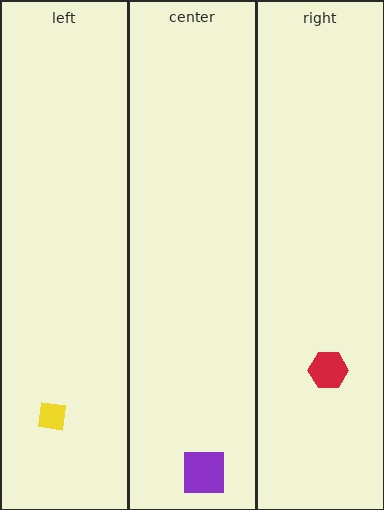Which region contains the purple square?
The center region.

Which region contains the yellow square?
The left region.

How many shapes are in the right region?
1.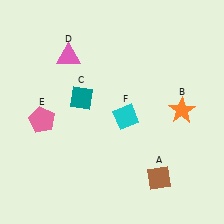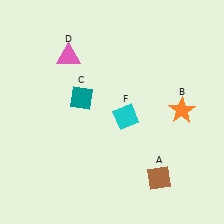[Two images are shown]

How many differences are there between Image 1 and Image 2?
There is 1 difference between the two images.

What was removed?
The pink pentagon (E) was removed in Image 2.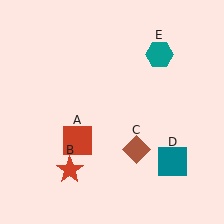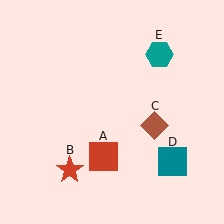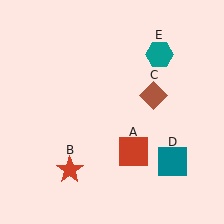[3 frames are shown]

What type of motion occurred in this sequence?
The red square (object A), brown diamond (object C) rotated counterclockwise around the center of the scene.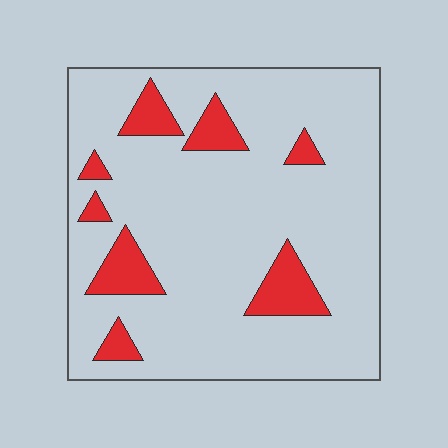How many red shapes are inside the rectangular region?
8.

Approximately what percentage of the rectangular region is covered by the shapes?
Approximately 15%.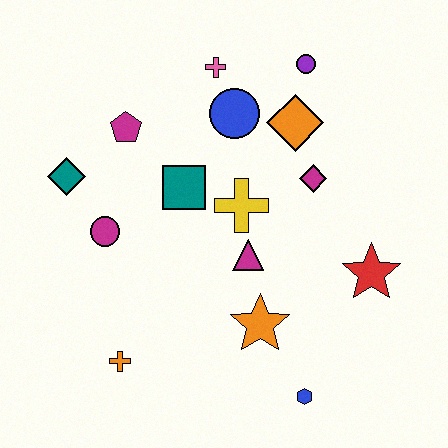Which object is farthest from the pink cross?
The blue hexagon is farthest from the pink cross.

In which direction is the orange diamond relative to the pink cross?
The orange diamond is to the right of the pink cross.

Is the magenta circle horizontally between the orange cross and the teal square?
No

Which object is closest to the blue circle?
The pink cross is closest to the blue circle.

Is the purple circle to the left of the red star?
Yes